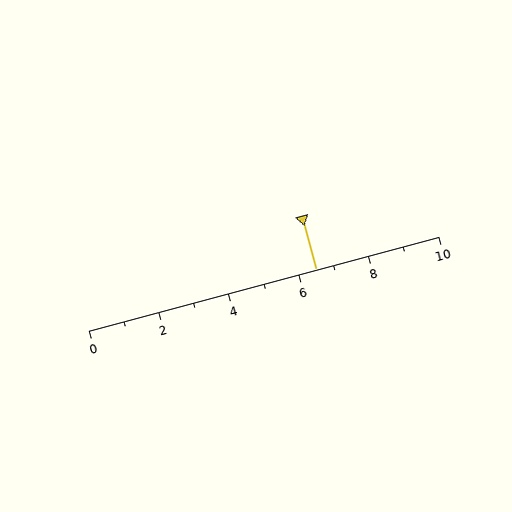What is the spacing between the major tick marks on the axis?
The major ticks are spaced 2 apart.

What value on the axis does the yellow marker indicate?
The marker indicates approximately 6.5.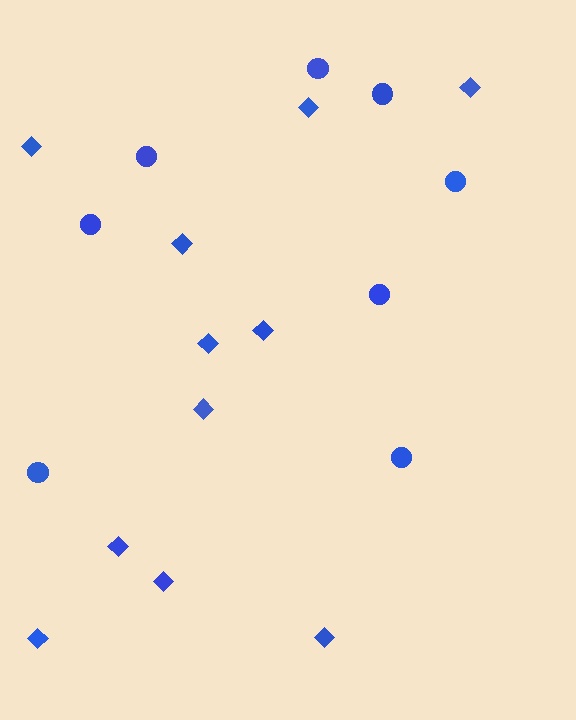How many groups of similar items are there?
There are 2 groups: one group of circles (8) and one group of diamonds (11).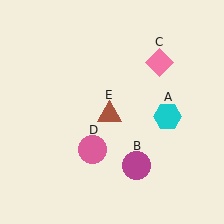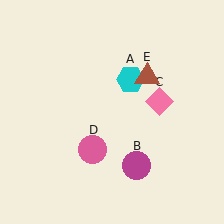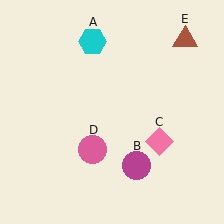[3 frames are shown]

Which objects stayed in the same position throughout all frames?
Magenta circle (object B) and pink circle (object D) remained stationary.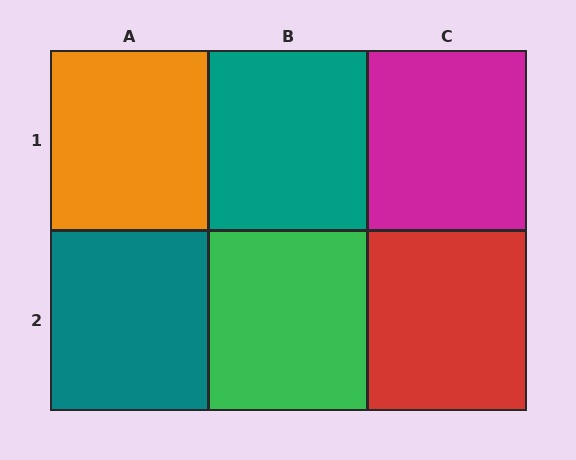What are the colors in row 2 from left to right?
Teal, green, red.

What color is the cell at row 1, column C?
Magenta.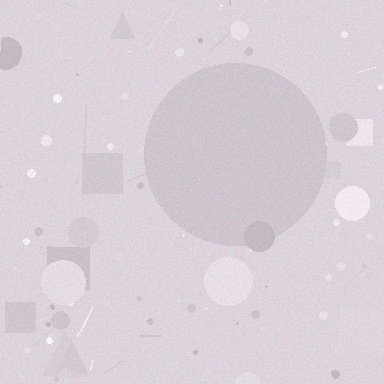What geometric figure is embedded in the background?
A circle is embedded in the background.